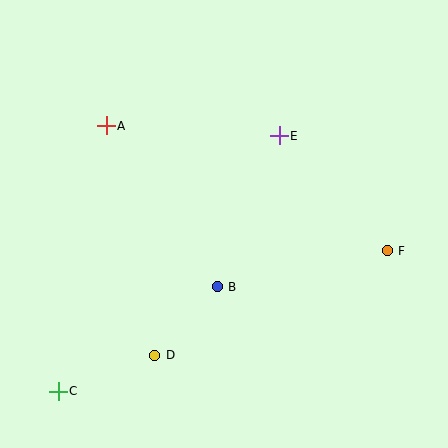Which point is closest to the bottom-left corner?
Point C is closest to the bottom-left corner.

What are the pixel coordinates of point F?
Point F is at (387, 251).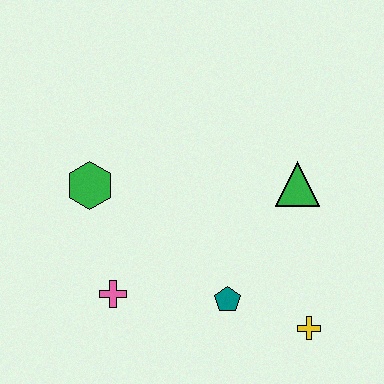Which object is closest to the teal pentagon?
The yellow cross is closest to the teal pentagon.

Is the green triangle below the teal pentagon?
No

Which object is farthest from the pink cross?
The green triangle is farthest from the pink cross.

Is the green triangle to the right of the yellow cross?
No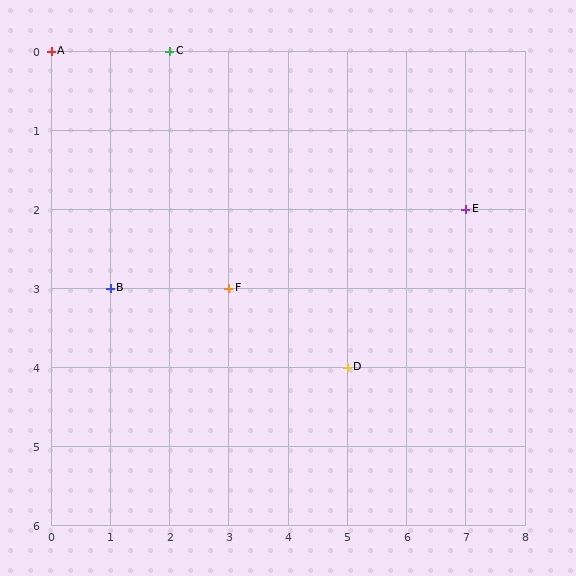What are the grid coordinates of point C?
Point C is at grid coordinates (2, 0).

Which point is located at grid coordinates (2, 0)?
Point C is at (2, 0).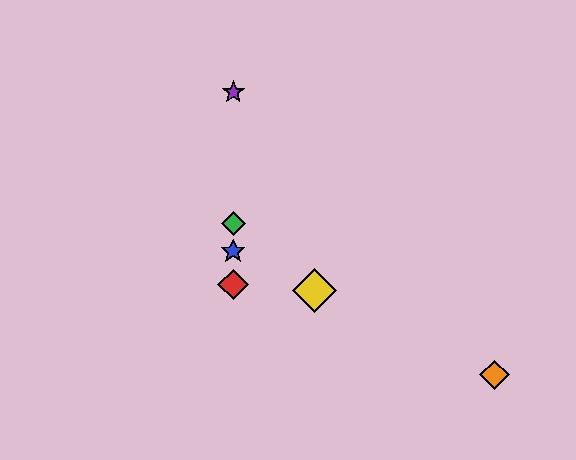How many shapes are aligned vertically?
4 shapes (the red diamond, the blue star, the green diamond, the purple star) are aligned vertically.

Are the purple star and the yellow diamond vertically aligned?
No, the purple star is at x≈233 and the yellow diamond is at x≈314.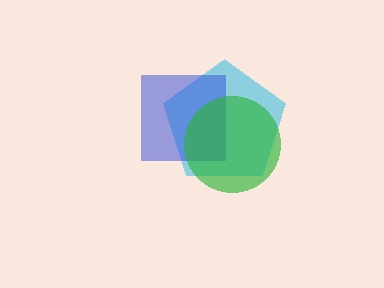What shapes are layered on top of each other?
The layered shapes are: a cyan pentagon, a blue square, a green circle.